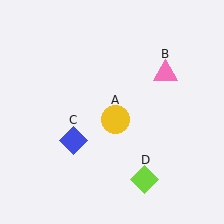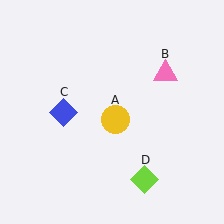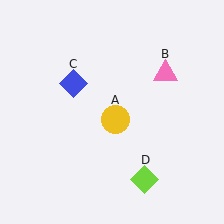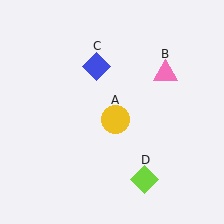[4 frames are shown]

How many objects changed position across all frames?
1 object changed position: blue diamond (object C).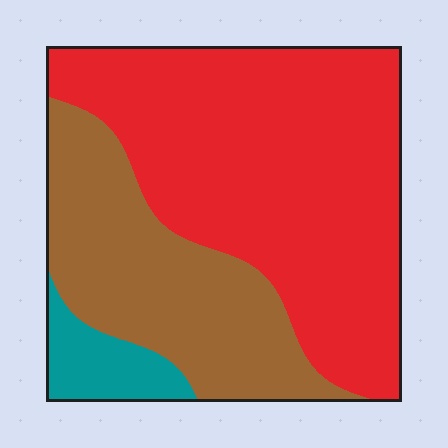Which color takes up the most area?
Red, at roughly 60%.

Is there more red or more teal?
Red.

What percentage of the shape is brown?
Brown covers around 35% of the shape.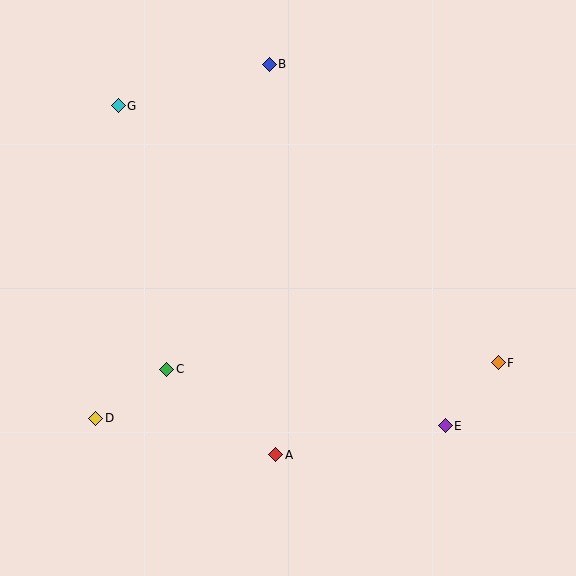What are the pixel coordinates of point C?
Point C is at (167, 369).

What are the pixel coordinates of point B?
Point B is at (269, 64).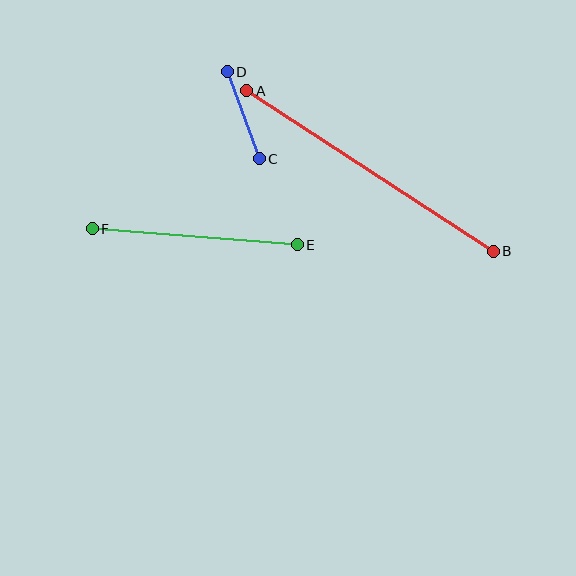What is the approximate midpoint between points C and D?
The midpoint is at approximately (243, 115) pixels.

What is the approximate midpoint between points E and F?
The midpoint is at approximately (195, 237) pixels.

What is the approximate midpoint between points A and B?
The midpoint is at approximately (370, 171) pixels.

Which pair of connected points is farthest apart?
Points A and B are farthest apart.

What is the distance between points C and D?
The distance is approximately 92 pixels.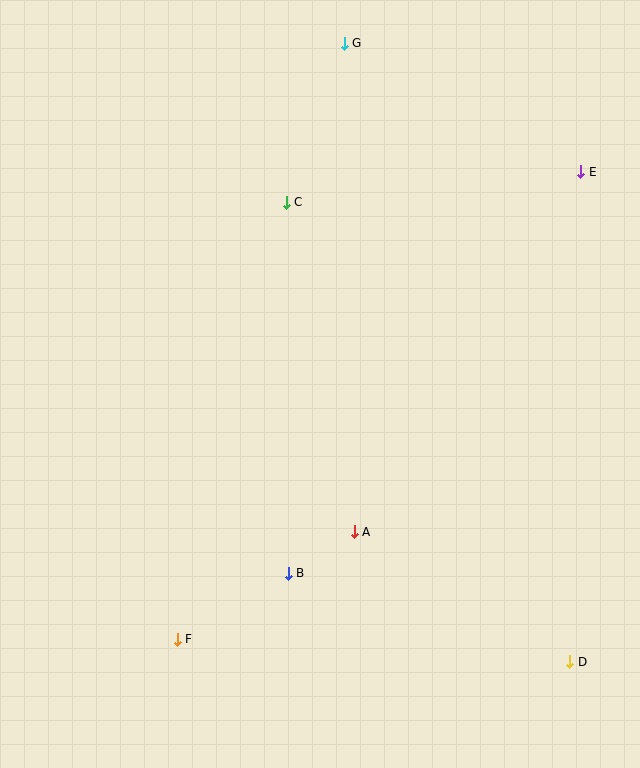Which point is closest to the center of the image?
Point A at (354, 532) is closest to the center.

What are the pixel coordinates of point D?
Point D is at (570, 662).